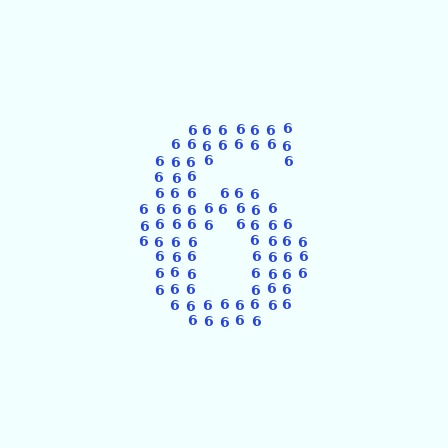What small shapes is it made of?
It is made of small digit 6's.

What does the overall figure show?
The overall figure shows the digit 6.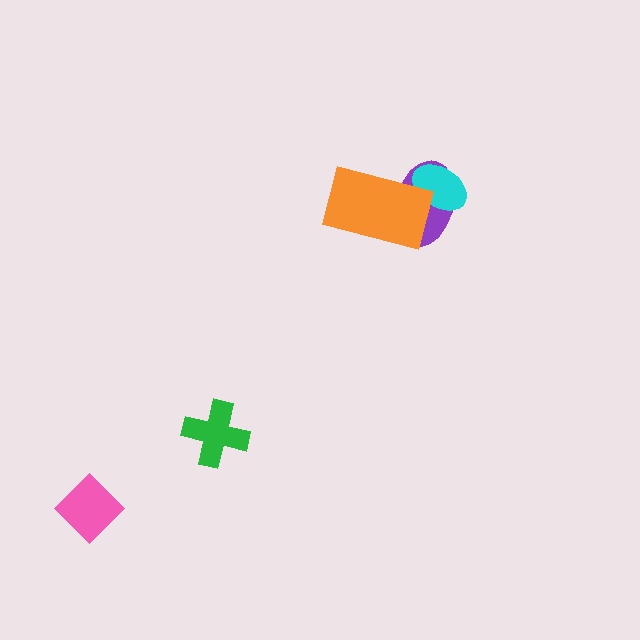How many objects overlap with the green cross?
0 objects overlap with the green cross.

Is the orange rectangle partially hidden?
No, no other shape covers it.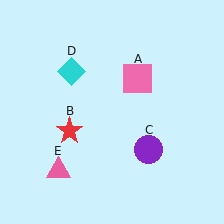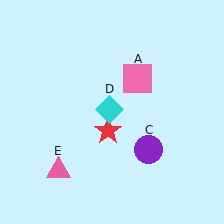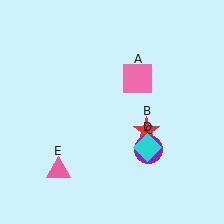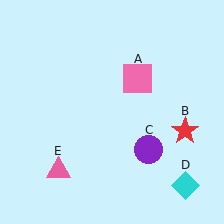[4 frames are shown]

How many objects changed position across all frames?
2 objects changed position: red star (object B), cyan diamond (object D).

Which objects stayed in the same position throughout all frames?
Pink square (object A) and purple circle (object C) and pink triangle (object E) remained stationary.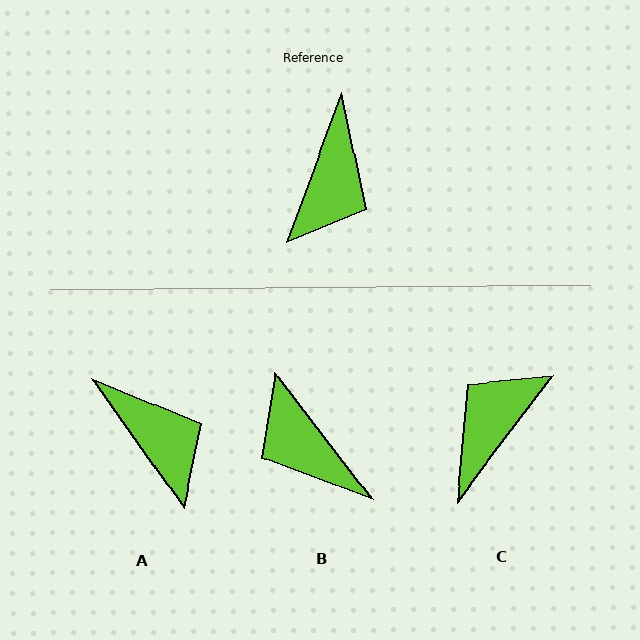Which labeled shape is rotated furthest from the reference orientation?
C, about 163 degrees away.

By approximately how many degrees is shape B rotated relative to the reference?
Approximately 122 degrees clockwise.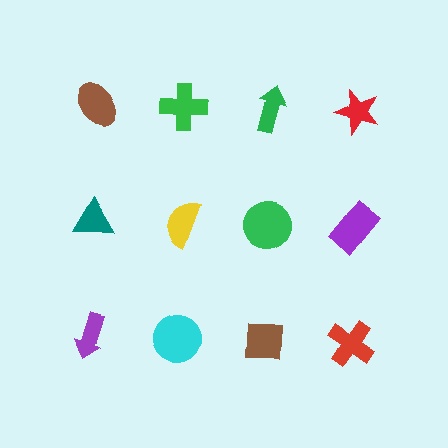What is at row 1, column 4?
A red star.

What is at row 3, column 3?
A brown square.